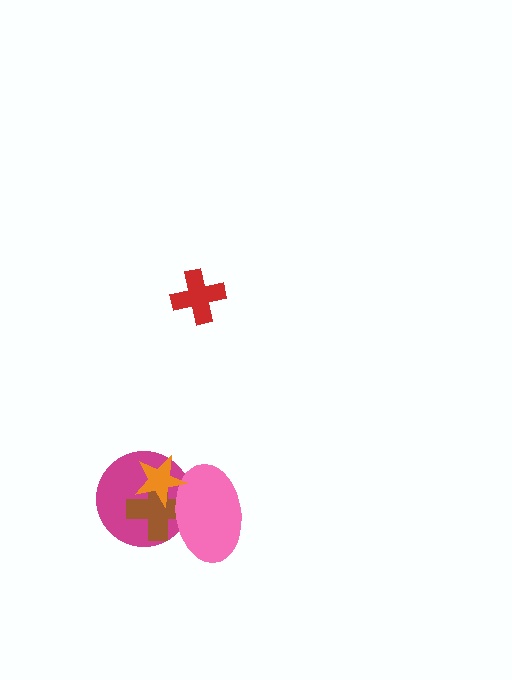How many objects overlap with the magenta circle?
3 objects overlap with the magenta circle.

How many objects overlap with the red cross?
0 objects overlap with the red cross.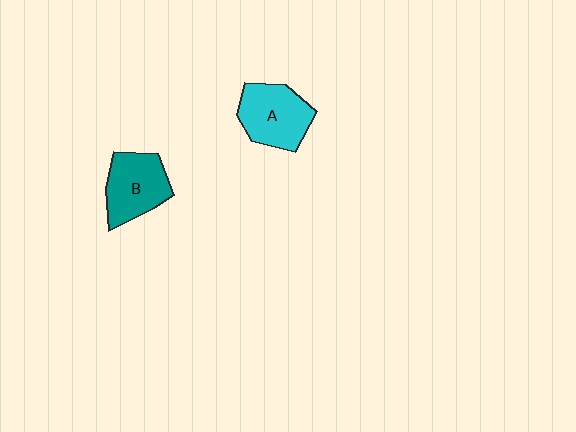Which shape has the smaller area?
Shape B (teal).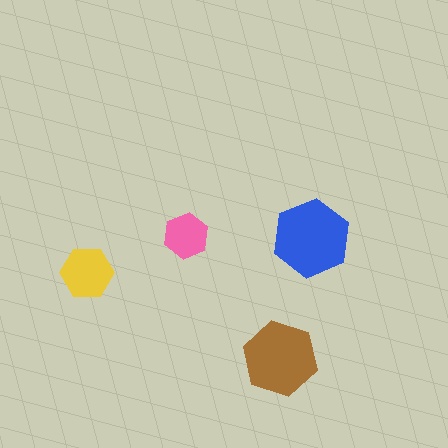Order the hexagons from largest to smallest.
the blue one, the brown one, the yellow one, the pink one.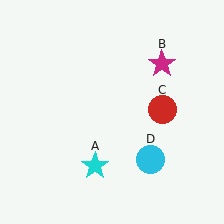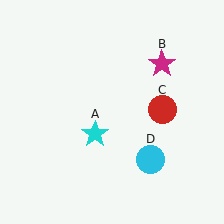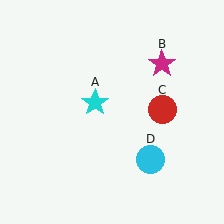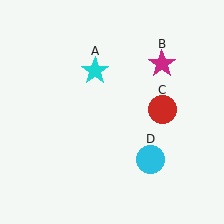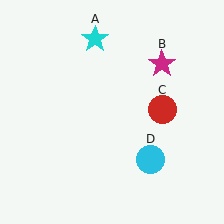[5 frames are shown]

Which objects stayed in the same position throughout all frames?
Magenta star (object B) and red circle (object C) and cyan circle (object D) remained stationary.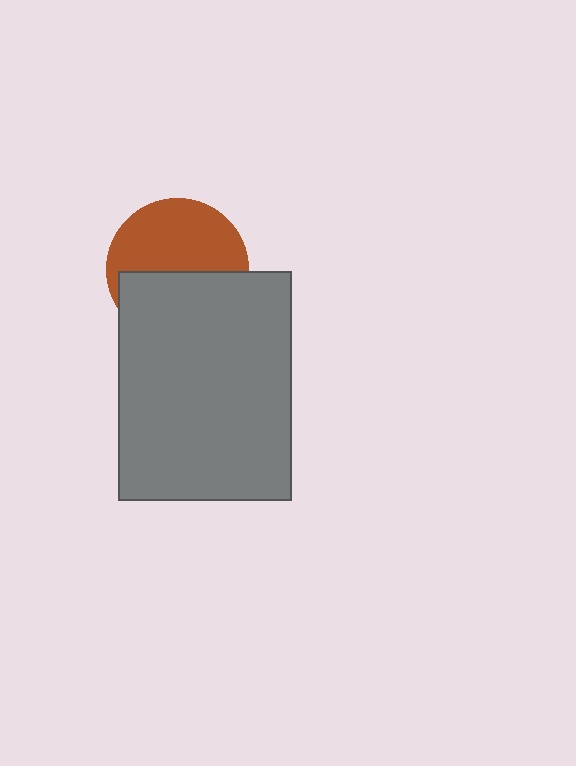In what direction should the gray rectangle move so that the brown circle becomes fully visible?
The gray rectangle should move down. That is the shortest direction to clear the overlap and leave the brown circle fully visible.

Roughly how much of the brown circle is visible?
About half of it is visible (roughly 54%).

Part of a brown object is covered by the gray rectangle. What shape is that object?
It is a circle.